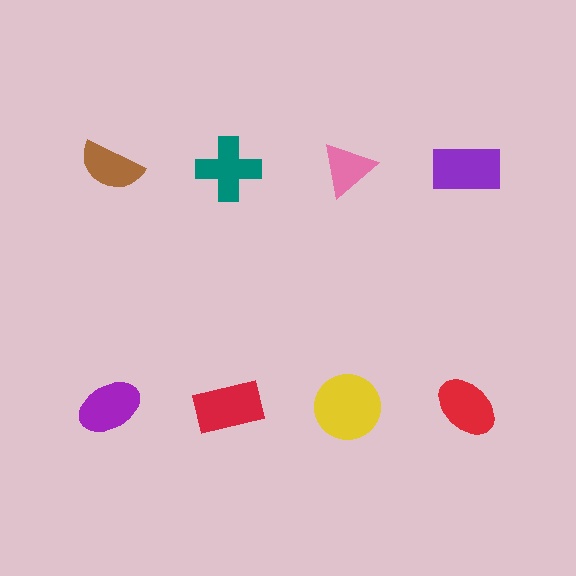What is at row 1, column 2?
A teal cross.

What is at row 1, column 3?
A pink triangle.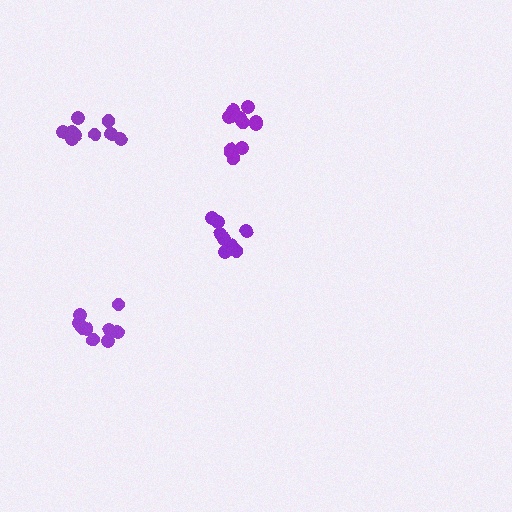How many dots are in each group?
Group 1: 8 dots, Group 2: 9 dots, Group 3: 9 dots, Group 4: 12 dots (38 total).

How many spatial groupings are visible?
There are 4 spatial groupings.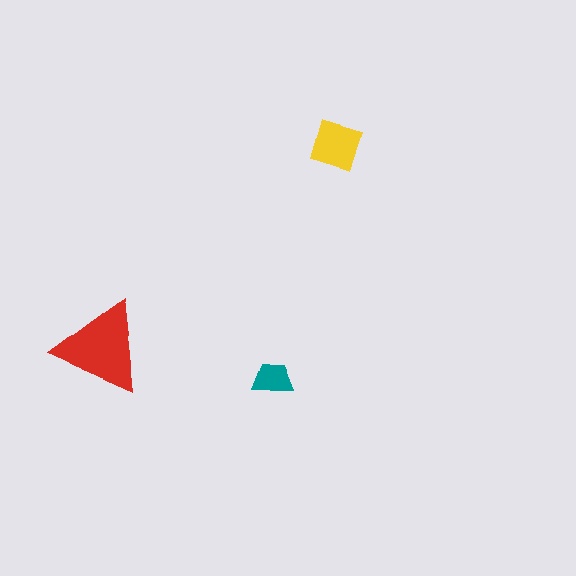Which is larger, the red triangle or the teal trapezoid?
The red triangle.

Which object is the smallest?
The teal trapezoid.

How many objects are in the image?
There are 3 objects in the image.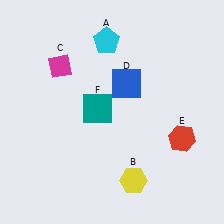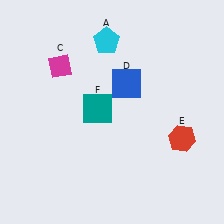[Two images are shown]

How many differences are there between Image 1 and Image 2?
There is 1 difference between the two images.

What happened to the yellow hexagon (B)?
The yellow hexagon (B) was removed in Image 2. It was in the bottom-right area of Image 1.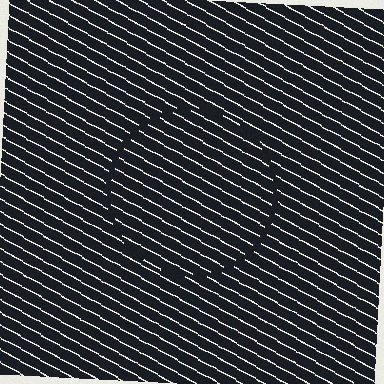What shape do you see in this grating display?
An illusory circle. The interior of the shape contains the same grating, shifted by half a period — the contour is defined by the phase discontinuity where line-ends from the inner and outer gratings abut.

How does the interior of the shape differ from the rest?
The interior of the shape contains the same grating, shifted by half a period — the contour is defined by the phase discontinuity where line-ends from the inner and outer gratings abut.